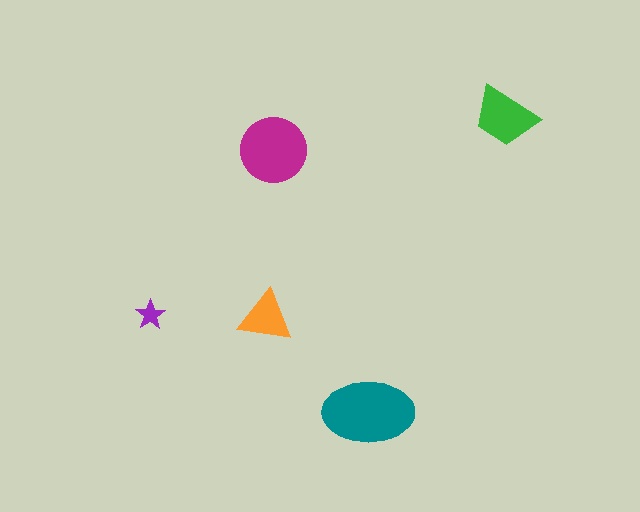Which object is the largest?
The teal ellipse.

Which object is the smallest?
The purple star.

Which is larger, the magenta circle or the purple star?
The magenta circle.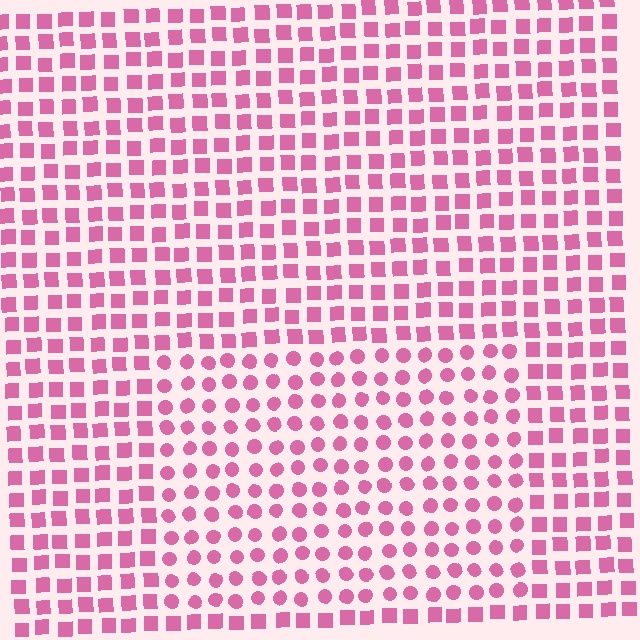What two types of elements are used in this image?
The image uses circles inside the rectangle region and squares outside it.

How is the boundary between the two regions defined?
The boundary is defined by a change in element shape: circles inside vs. squares outside. All elements share the same color and spacing.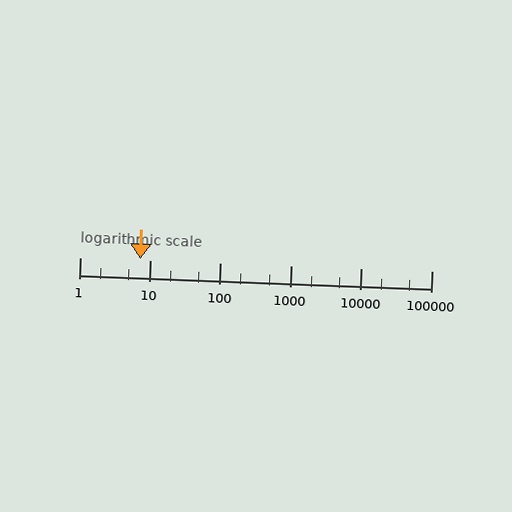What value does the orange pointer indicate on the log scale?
The pointer indicates approximately 7.3.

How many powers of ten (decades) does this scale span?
The scale spans 5 decades, from 1 to 100000.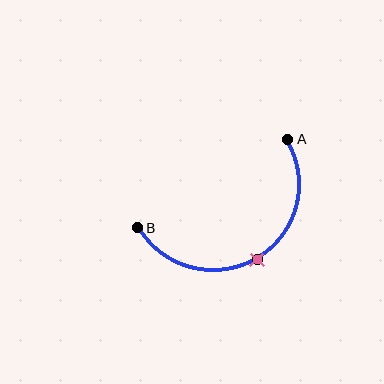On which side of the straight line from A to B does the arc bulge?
The arc bulges below the straight line connecting A and B.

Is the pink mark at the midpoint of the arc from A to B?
Yes. The pink mark lies on the arc at equal arc-length from both A and B — it is the arc midpoint.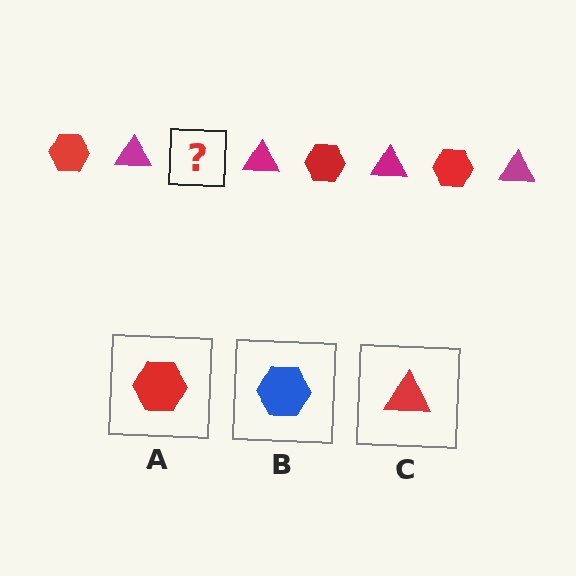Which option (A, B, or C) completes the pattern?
A.